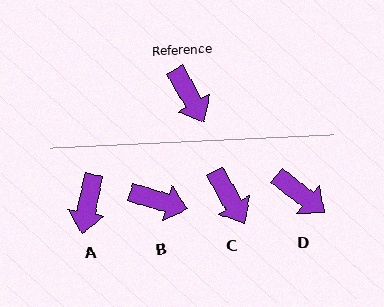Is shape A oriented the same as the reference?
No, it is off by about 42 degrees.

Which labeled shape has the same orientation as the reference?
C.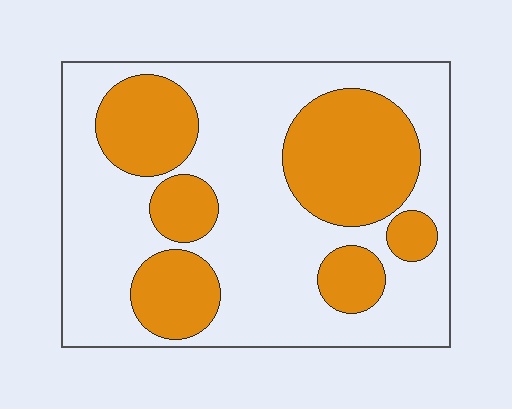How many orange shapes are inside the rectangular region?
6.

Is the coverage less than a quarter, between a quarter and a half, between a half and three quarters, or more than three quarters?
Between a quarter and a half.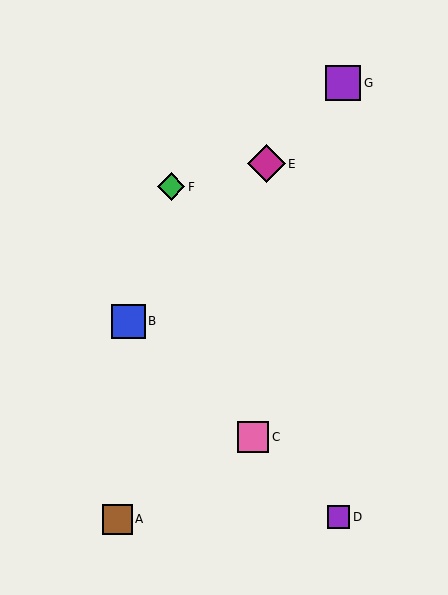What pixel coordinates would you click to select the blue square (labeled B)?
Click at (128, 321) to select the blue square B.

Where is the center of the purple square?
The center of the purple square is at (343, 83).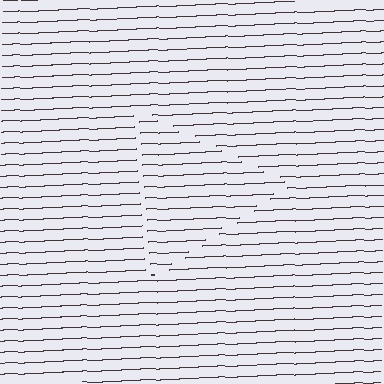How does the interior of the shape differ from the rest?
The interior of the shape contains the same grating, shifted by half a period — the contour is defined by the phase discontinuity where line-ends from the inner and outer gratings abut.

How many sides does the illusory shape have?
3 sides — the line-ends trace a triangle.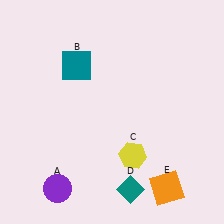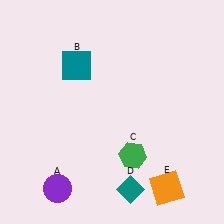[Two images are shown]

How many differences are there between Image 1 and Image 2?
There is 1 difference between the two images.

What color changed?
The hexagon (C) changed from yellow in Image 1 to green in Image 2.